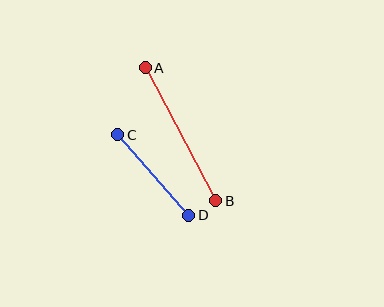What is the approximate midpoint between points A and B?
The midpoint is at approximately (181, 134) pixels.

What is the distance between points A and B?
The distance is approximately 151 pixels.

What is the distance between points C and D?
The distance is approximately 108 pixels.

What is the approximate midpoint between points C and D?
The midpoint is at approximately (153, 175) pixels.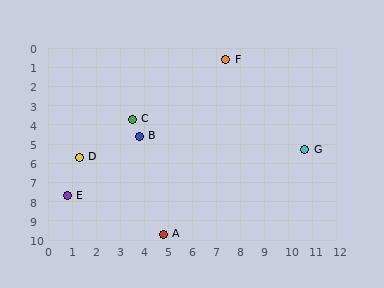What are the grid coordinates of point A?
Point A is at approximately (4.8, 9.7).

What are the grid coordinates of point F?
Point F is at approximately (7.4, 0.6).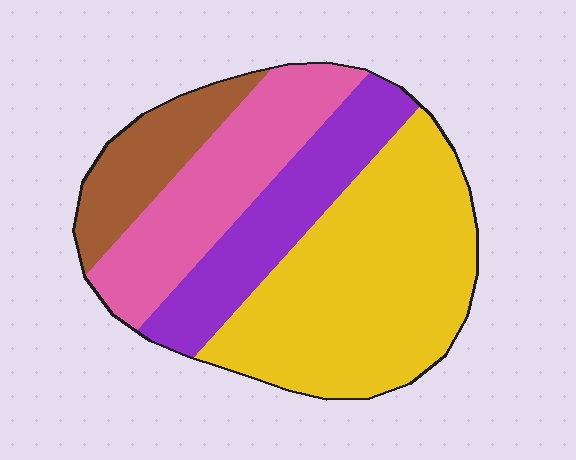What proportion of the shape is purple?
Purple takes up about one fifth (1/5) of the shape.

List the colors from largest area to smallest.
From largest to smallest: yellow, pink, purple, brown.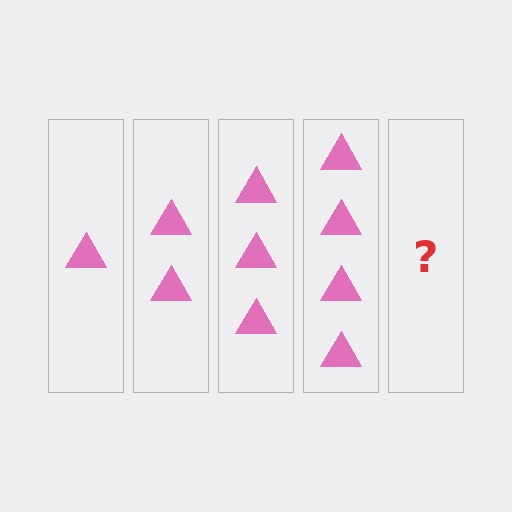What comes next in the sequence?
The next element should be 5 triangles.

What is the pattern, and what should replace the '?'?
The pattern is that each step adds one more triangle. The '?' should be 5 triangles.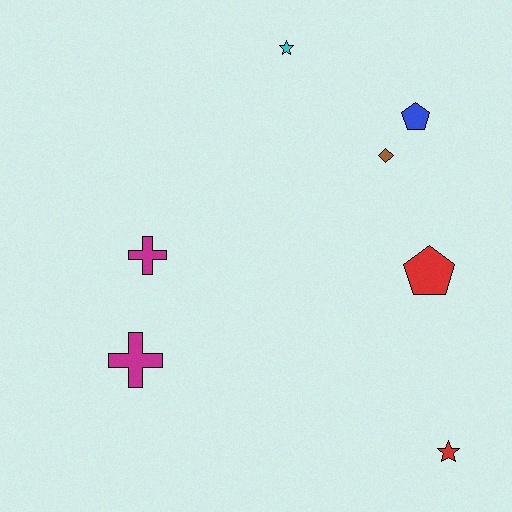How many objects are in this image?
There are 7 objects.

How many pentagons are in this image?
There are 2 pentagons.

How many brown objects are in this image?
There is 1 brown object.